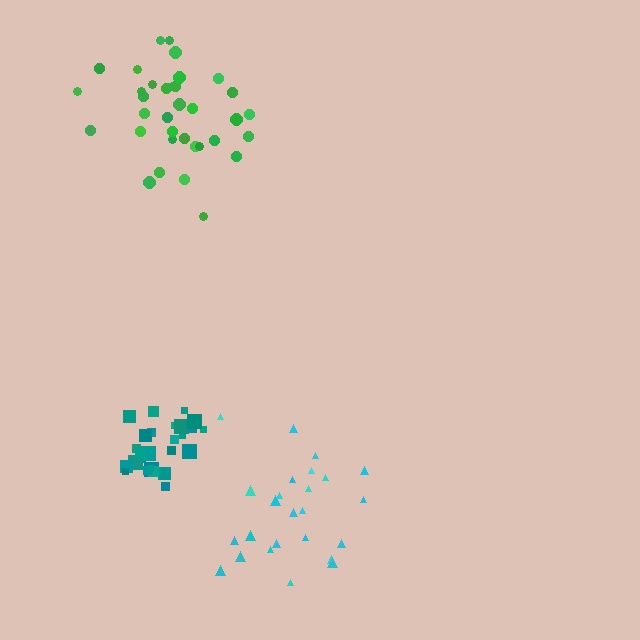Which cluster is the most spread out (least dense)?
Green.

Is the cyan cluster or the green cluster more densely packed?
Cyan.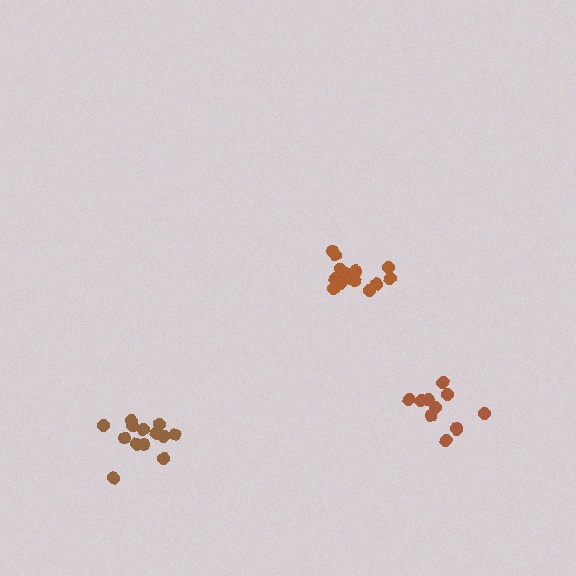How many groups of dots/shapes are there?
There are 3 groups.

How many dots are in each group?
Group 1: 14 dots, Group 2: 13 dots, Group 3: 11 dots (38 total).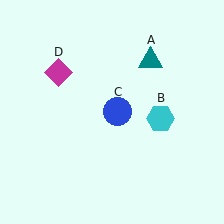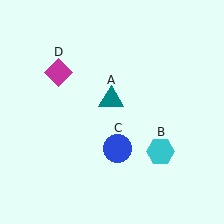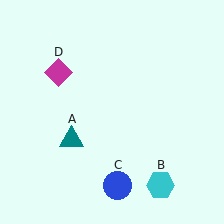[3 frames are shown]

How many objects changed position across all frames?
3 objects changed position: teal triangle (object A), cyan hexagon (object B), blue circle (object C).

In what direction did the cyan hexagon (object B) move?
The cyan hexagon (object B) moved down.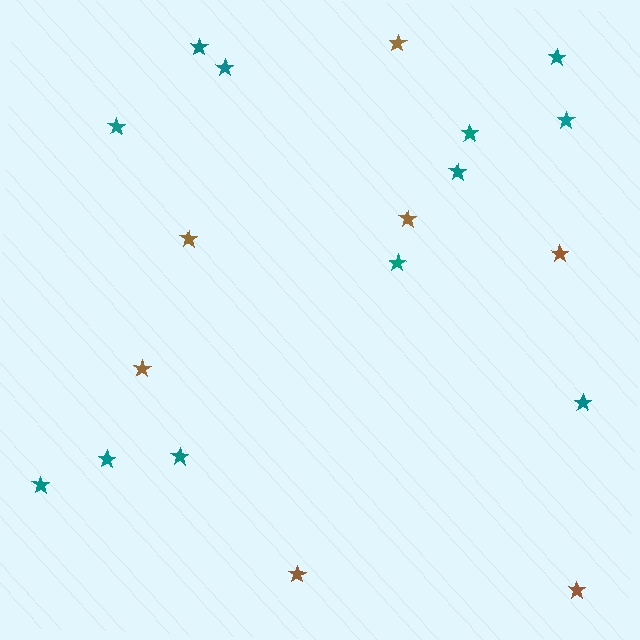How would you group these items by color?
There are 2 groups: one group of teal stars (12) and one group of brown stars (7).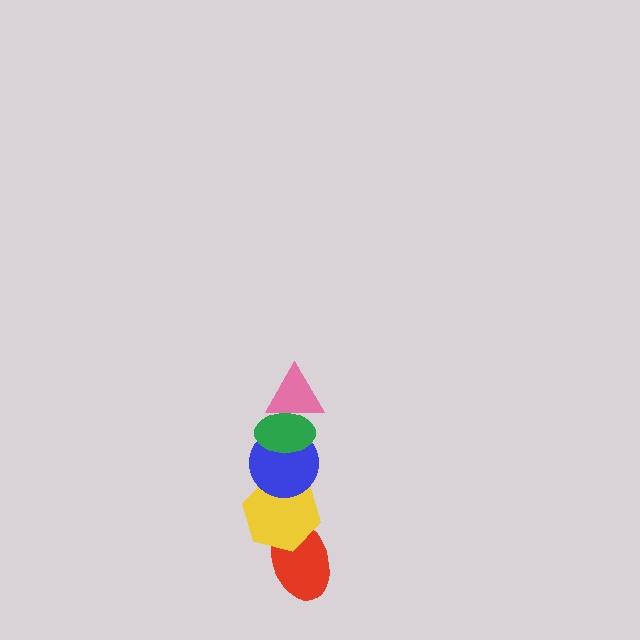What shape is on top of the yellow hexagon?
The blue circle is on top of the yellow hexagon.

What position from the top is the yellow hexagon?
The yellow hexagon is 4th from the top.